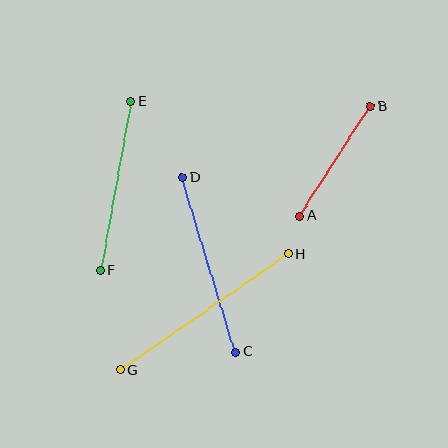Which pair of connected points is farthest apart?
Points G and H are farthest apart.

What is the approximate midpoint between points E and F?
The midpoint is at approximately (116, 186) pixels.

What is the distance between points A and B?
The distance is approximately 130 pixels.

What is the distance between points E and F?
The distance is approximately 172 pixels.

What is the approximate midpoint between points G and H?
The midpoint is at approximately (204, 312) pixels.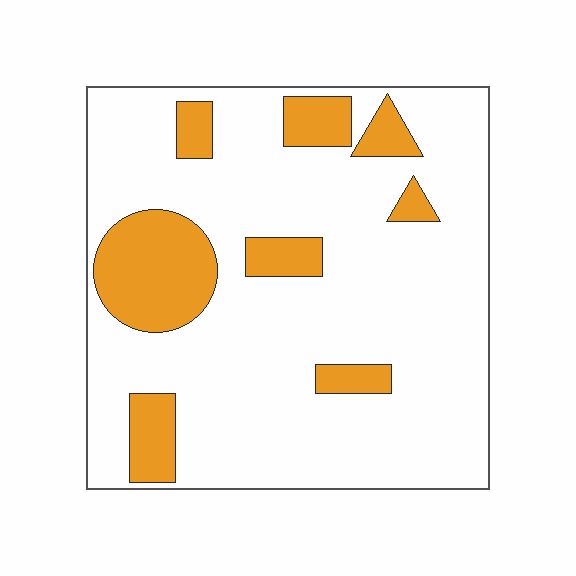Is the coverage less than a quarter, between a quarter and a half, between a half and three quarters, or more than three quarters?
Less than a quarter.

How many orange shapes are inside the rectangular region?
8.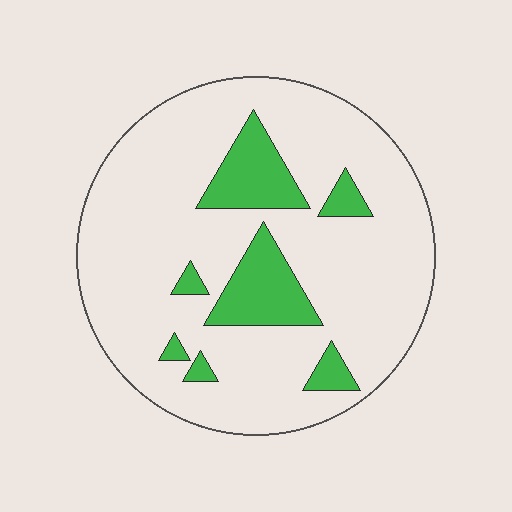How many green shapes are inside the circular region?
7.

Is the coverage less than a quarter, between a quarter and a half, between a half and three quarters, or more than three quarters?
Less than a quarter.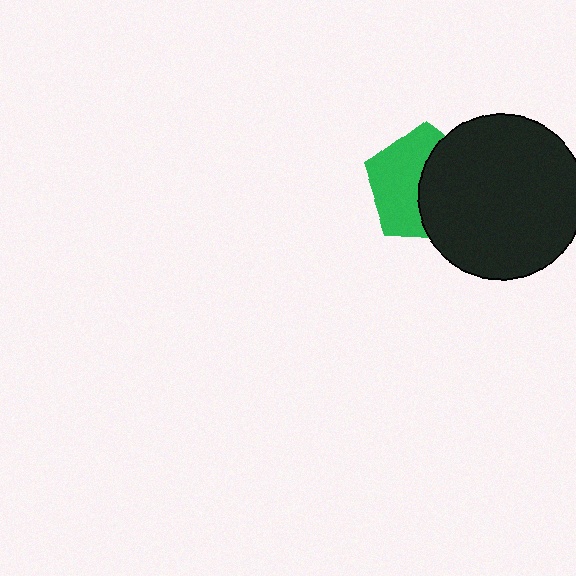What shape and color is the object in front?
The object in front is a black circle.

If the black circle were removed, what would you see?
You would see the complete green pentagon.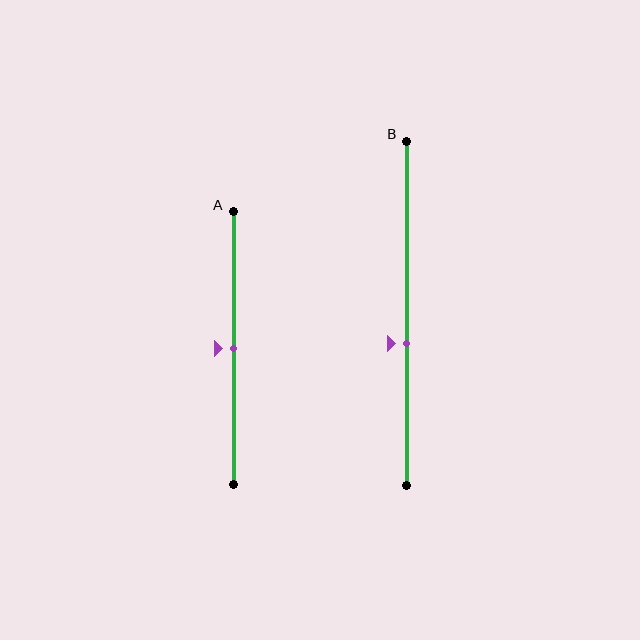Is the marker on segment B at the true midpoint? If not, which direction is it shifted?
No, the marker on segment B is shifted downward by about 9% of the segment length.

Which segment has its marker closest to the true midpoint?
Segment A has its marker closest to the true midpoint.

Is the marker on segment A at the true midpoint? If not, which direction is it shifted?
Yes, the marker on segment A is at the true midpoint.